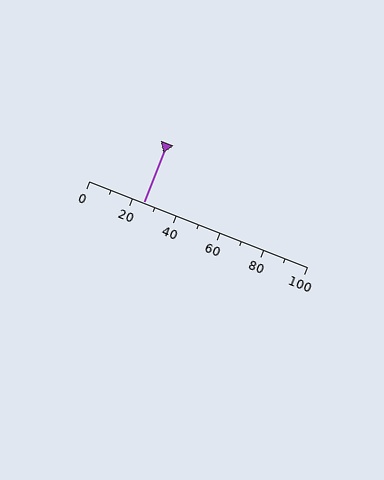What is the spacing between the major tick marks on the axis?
The major ticks are spaced 20 apart.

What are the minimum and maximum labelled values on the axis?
The axis runs from 0 to 100.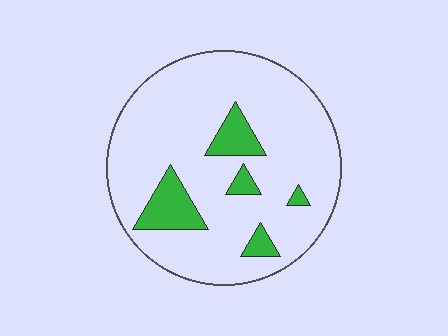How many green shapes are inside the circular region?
5.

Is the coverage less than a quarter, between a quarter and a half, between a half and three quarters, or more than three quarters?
Less than a quarter.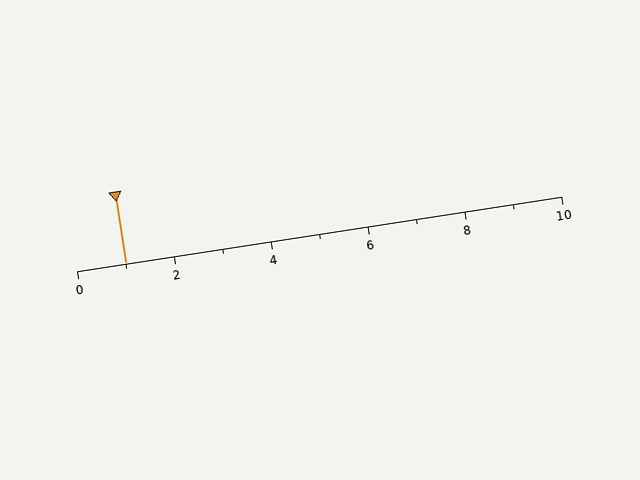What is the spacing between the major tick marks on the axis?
The major ticks are spaced 2 apart.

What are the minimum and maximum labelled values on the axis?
The axis runs from 0 to 10.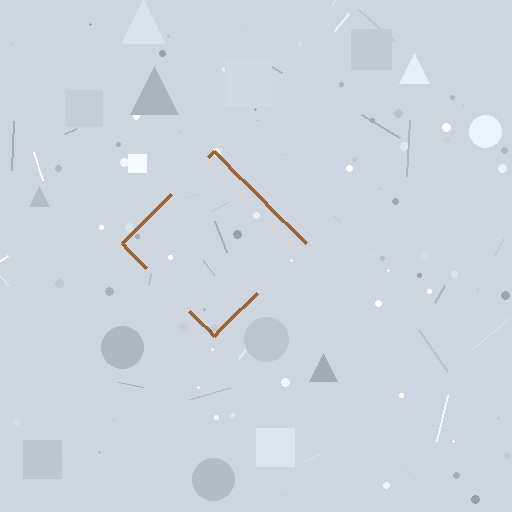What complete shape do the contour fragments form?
The contour fragments form a diamond.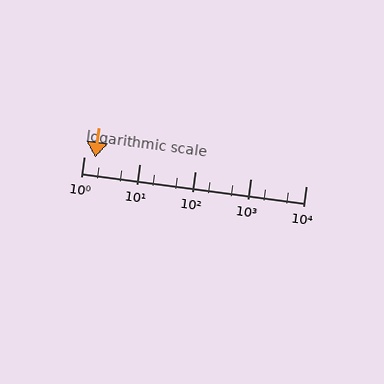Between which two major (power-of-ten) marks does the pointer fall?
The pointer is between 1 and 10.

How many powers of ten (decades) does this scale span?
The scale spans 4 decades, from 1 to 10000.